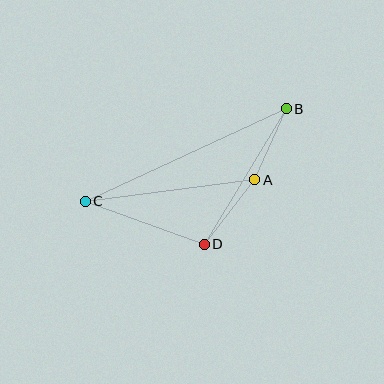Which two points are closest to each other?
Points A and B are closest to each other.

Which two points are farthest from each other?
Points B and C are farthest from each other.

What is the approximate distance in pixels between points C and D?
The distance between C and D is approximately 126 pixels.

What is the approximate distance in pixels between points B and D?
The distance between B and D is approximately 158 pixels.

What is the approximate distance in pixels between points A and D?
The distance between A and D is approximately 82 pixels.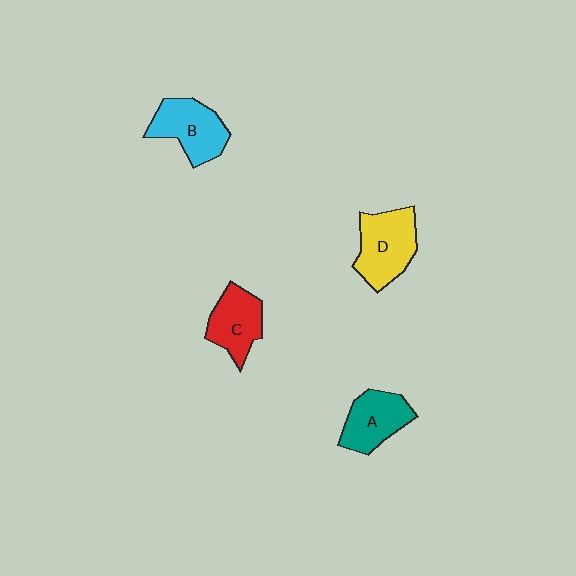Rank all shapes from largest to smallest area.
From largest to smallest: D (yellow), B (cyan), A (teal), C (red).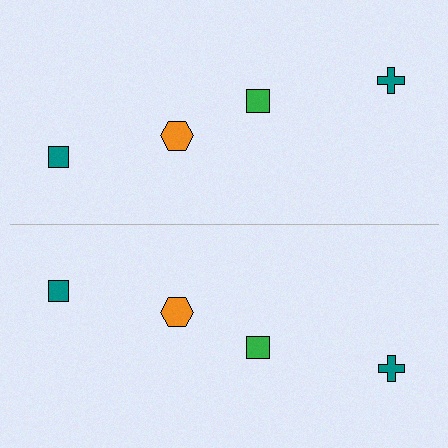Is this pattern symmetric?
Yes, this pattern has bilateral (reflection) symmetry.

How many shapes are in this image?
There are 8 shapes in this image.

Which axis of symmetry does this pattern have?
The pattern has a horizontal axis of symmetry running through the center of the image.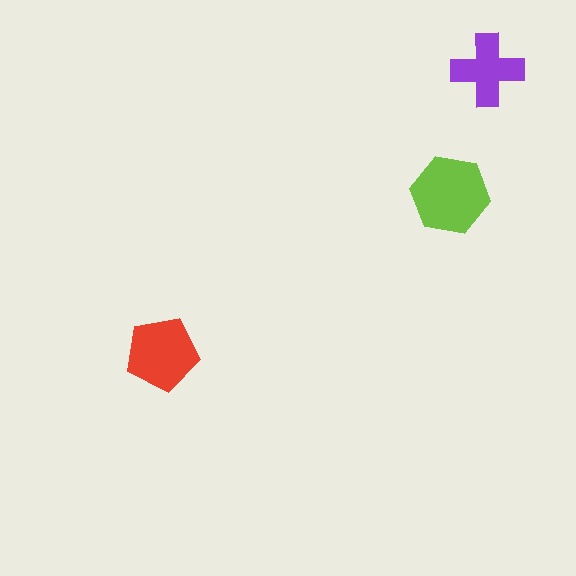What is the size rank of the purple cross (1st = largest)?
3rd.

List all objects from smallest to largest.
The purple cross, the red pentagon, the lime hexagon.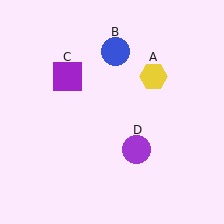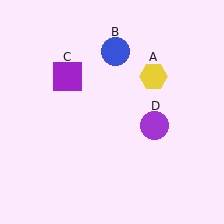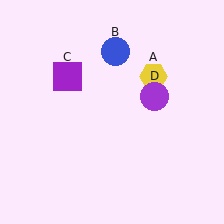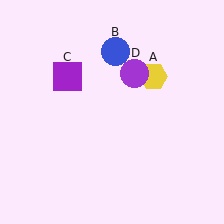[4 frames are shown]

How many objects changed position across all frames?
1 object changed position: purple circle (object D).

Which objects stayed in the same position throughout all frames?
Yellow hexagon (object A) and blue circle (object B) and purple square (object C) remained stationary.